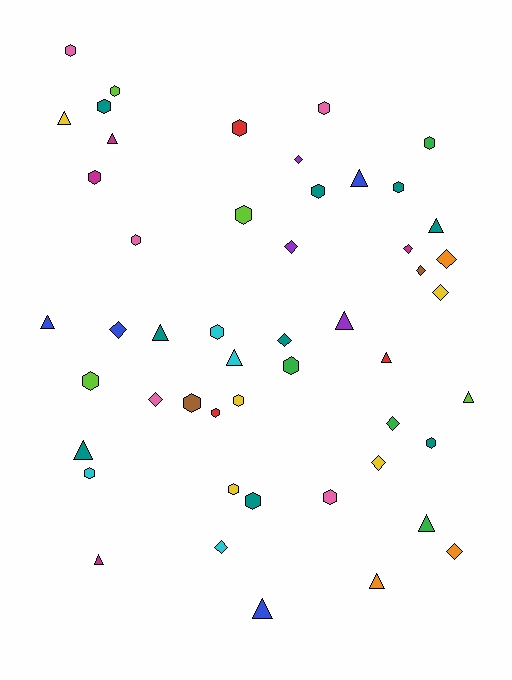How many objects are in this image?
There are 50 objects.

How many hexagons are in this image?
There are 22 hexagons.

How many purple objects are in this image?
There are 3 purple objects.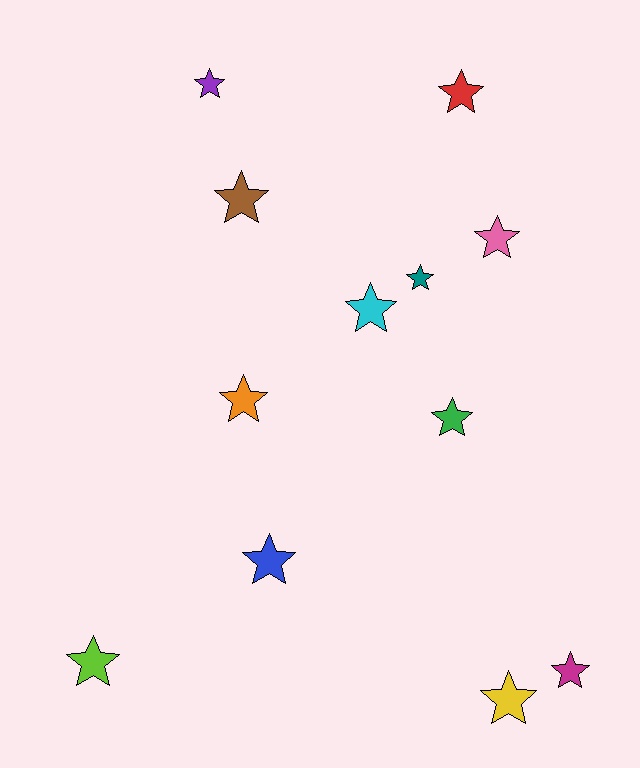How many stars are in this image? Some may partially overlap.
There are 12 stars.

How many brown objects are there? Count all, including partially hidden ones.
There is 1 brown object.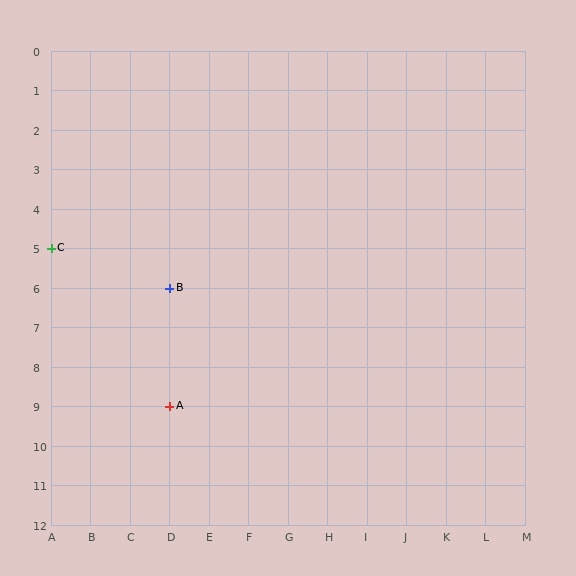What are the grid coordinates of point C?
Point C is at grid coordinates (A, 5).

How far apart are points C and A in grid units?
Points C and A are 3 columns and 4 rows apart (about 5.0 grid units diagonally).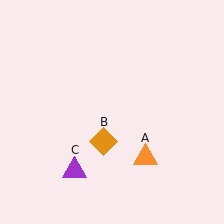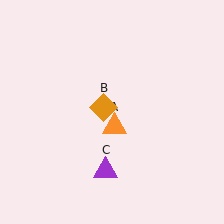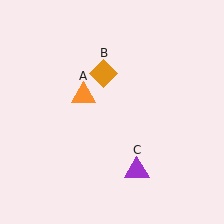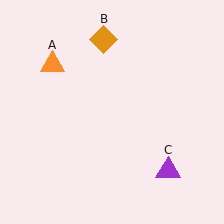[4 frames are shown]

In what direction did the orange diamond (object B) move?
The orange diamond (object B) moved up.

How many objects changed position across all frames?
3 objects changed position: orange triangle (object A), orange diamond (object B), purple triangle (object C).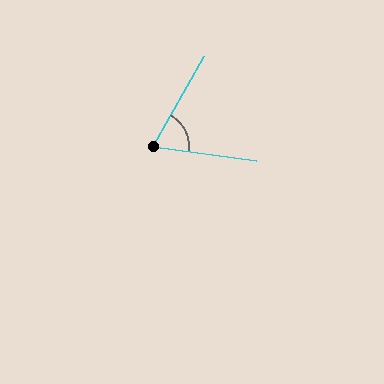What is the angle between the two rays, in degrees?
Approximately 68 degrees.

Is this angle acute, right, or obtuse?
It is acute.